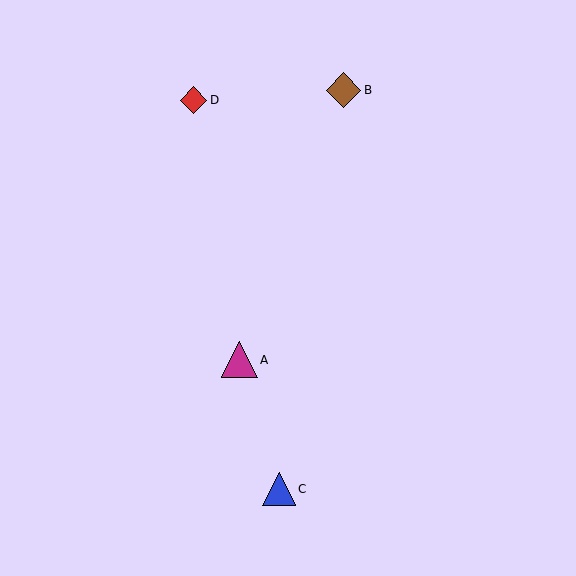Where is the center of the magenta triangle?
The center of the magenta triangle is at (239, 360).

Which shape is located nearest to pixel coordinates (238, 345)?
The magenta triangle (labeled A) at (239, 360) is nearest to that location.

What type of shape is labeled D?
Shape D is a red diamond.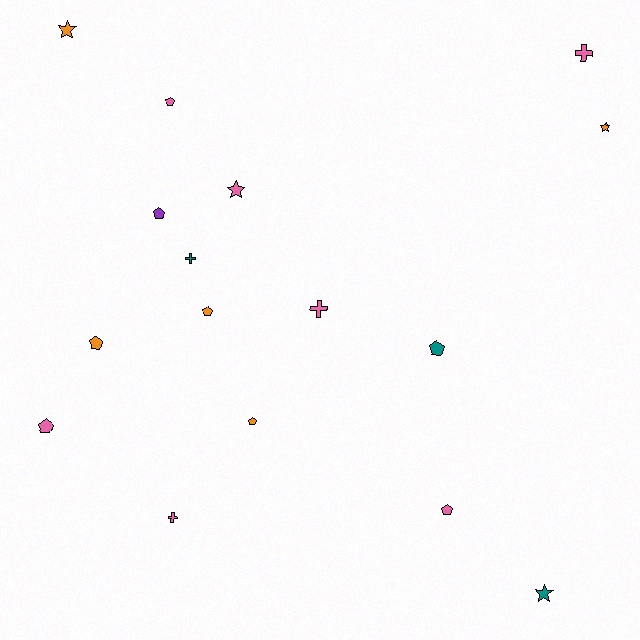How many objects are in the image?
There are 16 objects.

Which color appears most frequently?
Pink, with 7 objects.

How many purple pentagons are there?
There is 1 purple pentagon.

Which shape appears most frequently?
Pentagon, with 8 objects.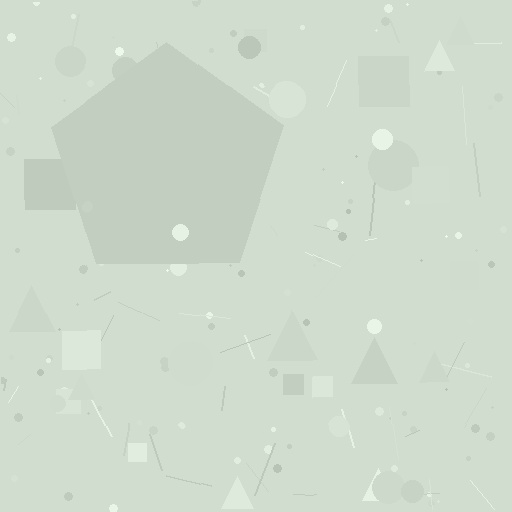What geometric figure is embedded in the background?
A pentagon is embedded in the background.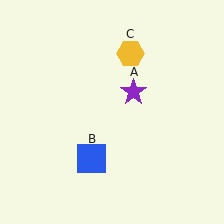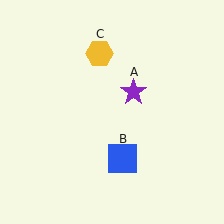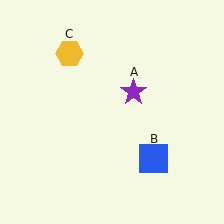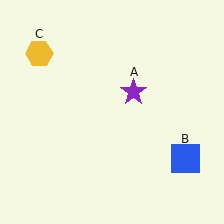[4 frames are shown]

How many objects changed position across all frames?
2 objects changed position: blue square (object B), yellow hexagon (object C).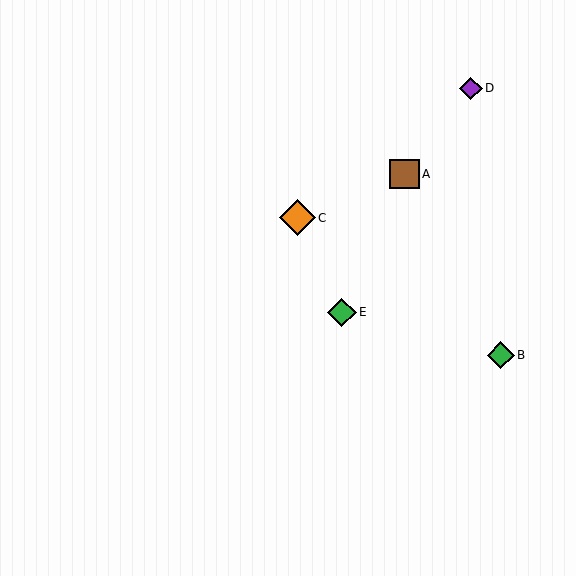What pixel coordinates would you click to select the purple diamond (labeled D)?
Click at (471, 88) to select the purple diamond D.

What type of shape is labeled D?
Shape D is a purple diamond.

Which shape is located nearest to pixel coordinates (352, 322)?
The green diamond (labeled E) at (342, 312) is nearest to that location.